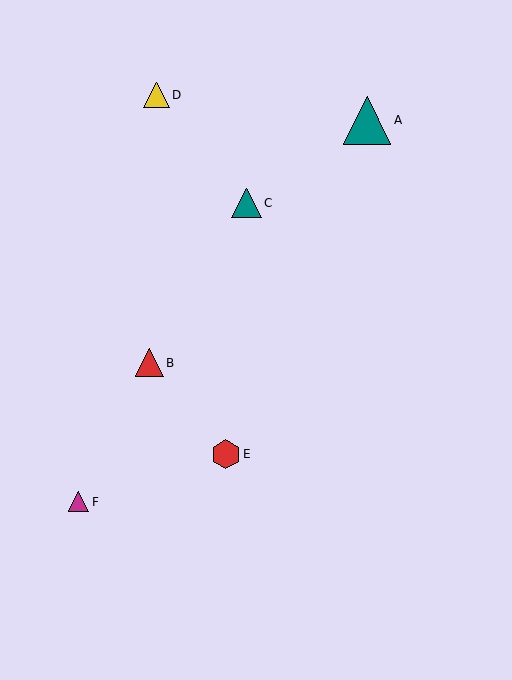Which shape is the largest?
The teal triangle (labeled A) is the largest.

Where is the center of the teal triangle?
The center of the teal triangle is at (367, 120).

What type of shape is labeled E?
Shape E is a red hexagon.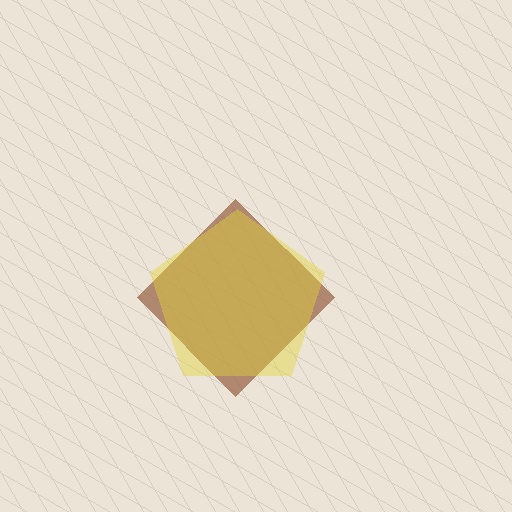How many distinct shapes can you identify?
There are 2 distinct shapes: a brown diamond, a yellow pentagon.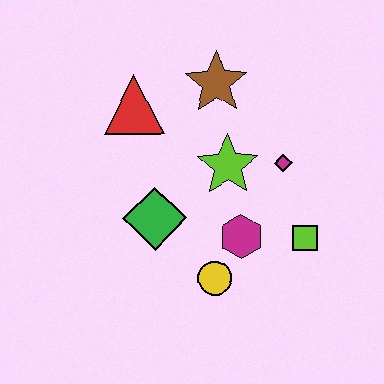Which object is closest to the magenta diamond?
The lime star is closest to the magenta diamond.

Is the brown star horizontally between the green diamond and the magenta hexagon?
Yes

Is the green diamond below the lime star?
Yes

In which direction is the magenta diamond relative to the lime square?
The magenta diamond is above the lime square.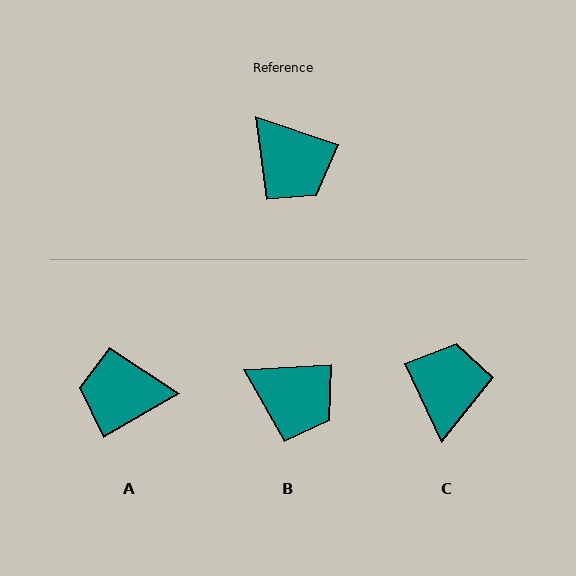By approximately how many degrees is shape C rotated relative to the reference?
Approximately 134 degrees counter-clockwise.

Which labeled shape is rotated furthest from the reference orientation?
C, about 134 degrees away.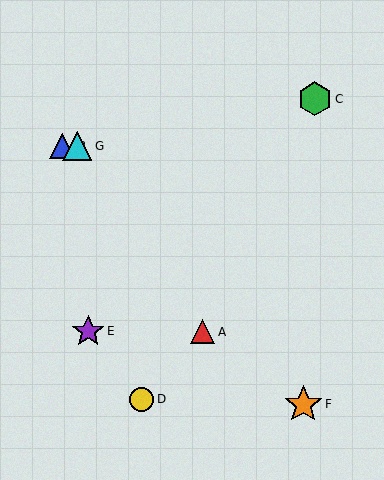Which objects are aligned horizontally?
Objects B, G are aligned horizontally.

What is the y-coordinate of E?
Object E is at y≈331.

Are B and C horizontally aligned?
No, B is at y≈146 and C is at y≈99.